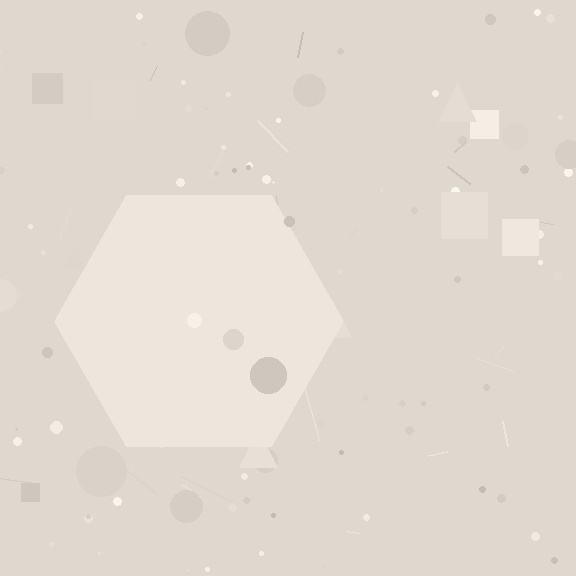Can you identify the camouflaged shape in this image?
The camouflaged shape is a hexagon.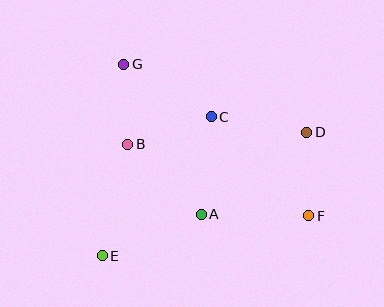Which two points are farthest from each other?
Points F and G are farthest from each other.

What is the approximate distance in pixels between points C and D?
The distance between C and D is approximately 97 pixels.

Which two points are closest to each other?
Points B and G are closest to each other.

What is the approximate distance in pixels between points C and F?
The distance between C and F is approximately 139 pixels.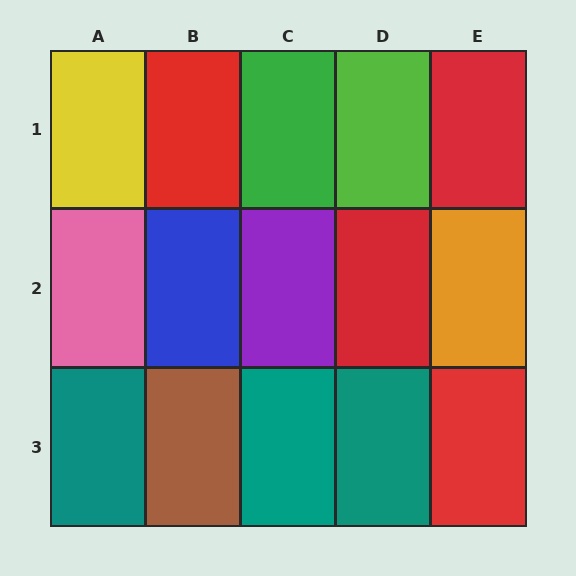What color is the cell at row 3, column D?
Teal.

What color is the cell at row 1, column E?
Red.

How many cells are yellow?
1 cell is yellow.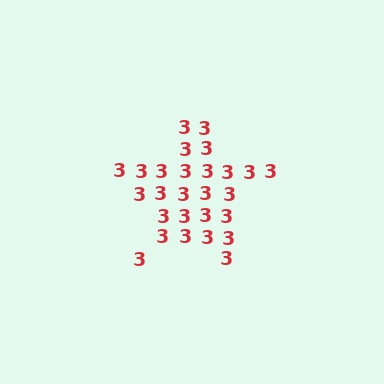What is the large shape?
The large shape is a star.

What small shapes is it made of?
It is made of small digit 3's.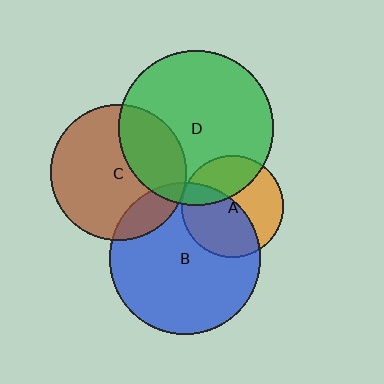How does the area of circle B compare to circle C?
Approximately 1.2 times.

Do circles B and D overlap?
Yes.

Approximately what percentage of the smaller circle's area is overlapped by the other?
Approximately 5%.